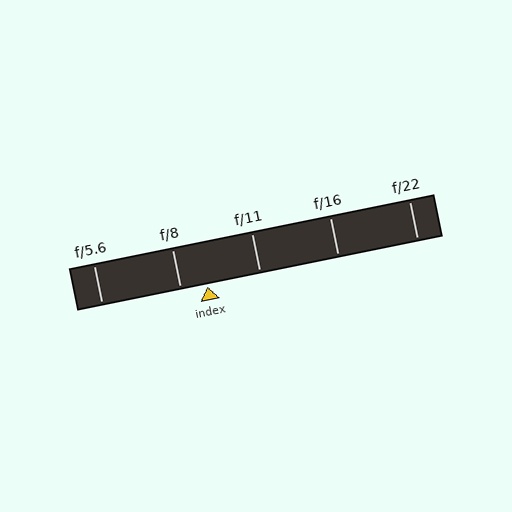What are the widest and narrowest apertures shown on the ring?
The widest aperture shown is f/5.6 and the narrowest is f/22.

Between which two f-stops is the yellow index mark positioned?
The index mark is between f/8 and f/11.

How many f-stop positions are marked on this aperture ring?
There are 5 f-stop positions marked.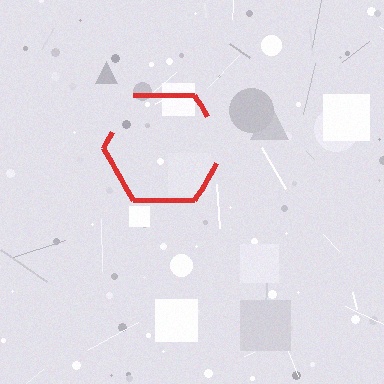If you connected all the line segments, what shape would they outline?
They would outline a hexagon.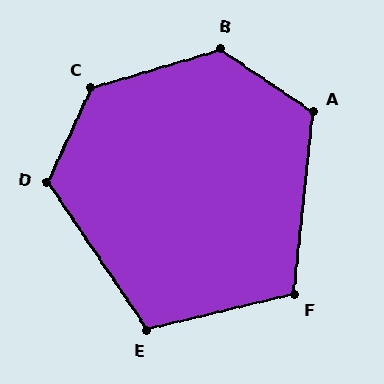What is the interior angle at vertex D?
Approximately 121 degrees (obtuse).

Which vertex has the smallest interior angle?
F, at approximately 109 degrees.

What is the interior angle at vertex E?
Approximately 111 degrees (obtuse).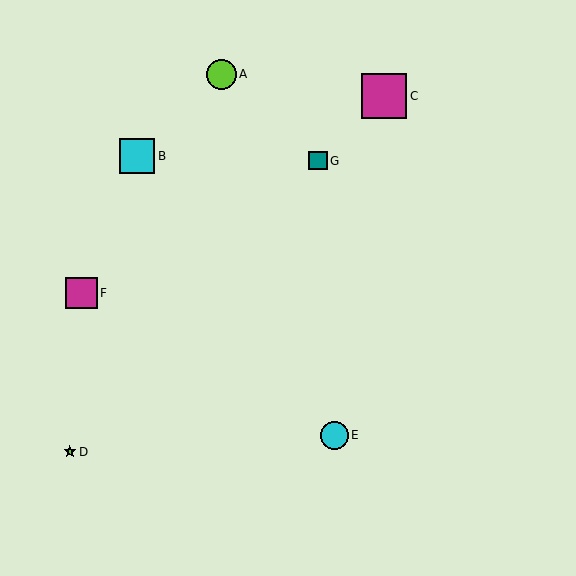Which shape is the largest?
The magenta square (labeled C) is the largest.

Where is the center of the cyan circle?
The center of the cyan circle is at (334, 435).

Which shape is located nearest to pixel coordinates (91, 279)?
The magenta square (labeled F) at (81, 293) is nearest to that location.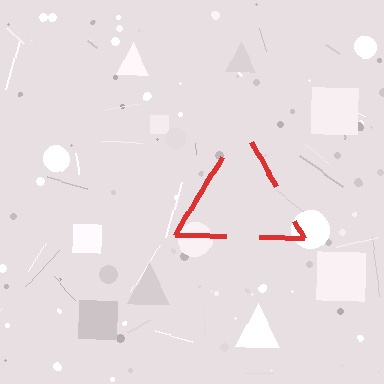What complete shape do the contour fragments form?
The contour fragments form a triangle.